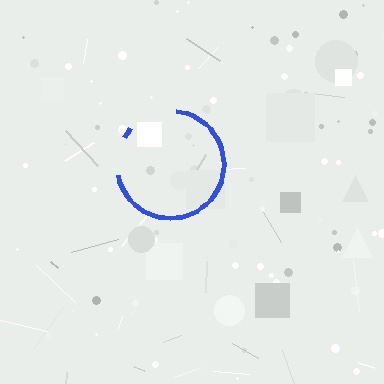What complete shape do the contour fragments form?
The contour fragments form a circle.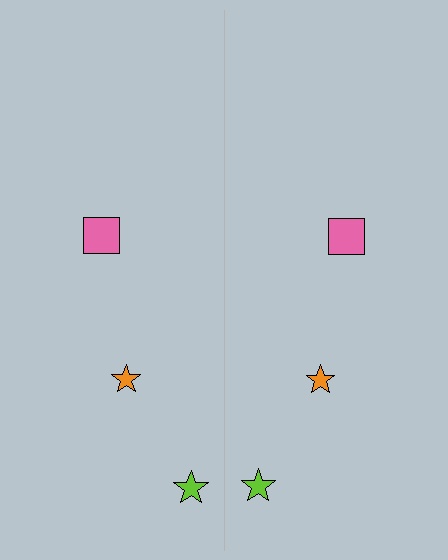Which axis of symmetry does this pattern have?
The pattern has a vertical axis of symmetry running through the center of the image.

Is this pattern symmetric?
Yes, this pattern has bilateral (reflection) symmetry.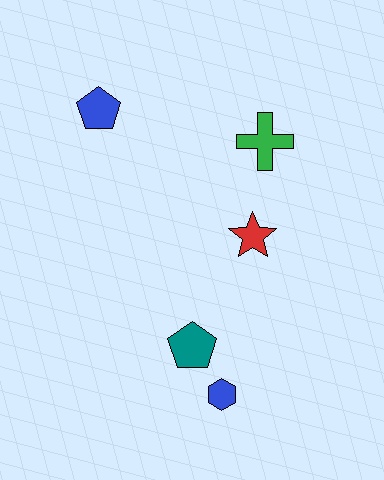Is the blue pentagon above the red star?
Yes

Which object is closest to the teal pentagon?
The blue hexagon is closest to the teal pentagon.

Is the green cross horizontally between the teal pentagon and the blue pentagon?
No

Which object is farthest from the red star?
The blue pentagon is farthest from the red star.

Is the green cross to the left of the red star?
No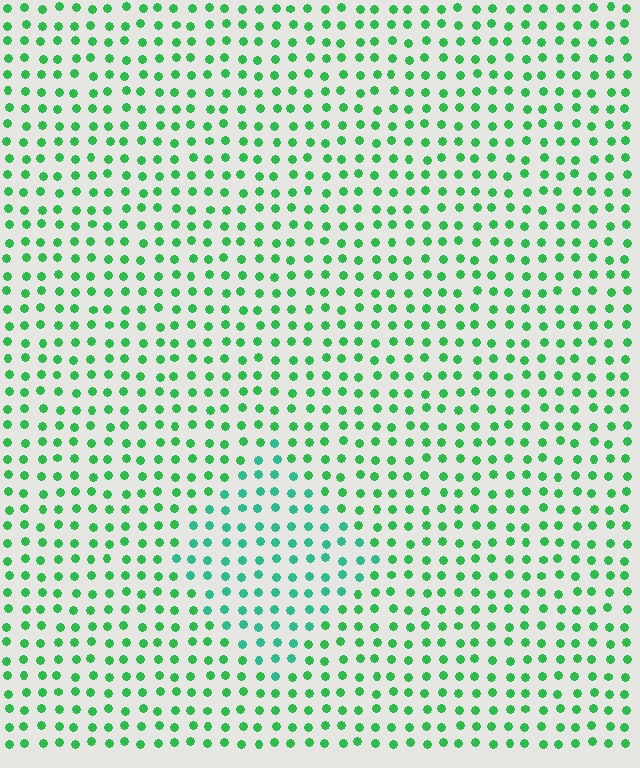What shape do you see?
I see a diamond.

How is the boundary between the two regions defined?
The boundary is defined purely by a slight shift in hue (about 29 degrees). Spacing, size, and orientation are identical on both sides.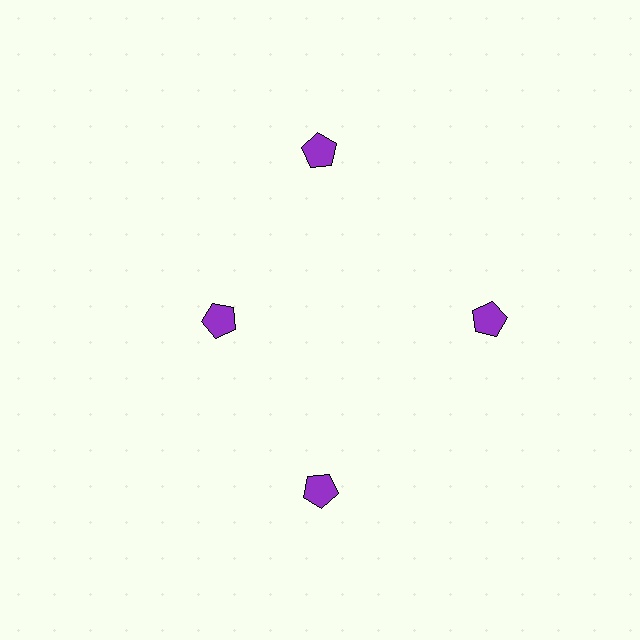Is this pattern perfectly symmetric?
No. The 4 purple pentagons are arranged in a ring, but one element near the 9 o'clock position is pulled inward toward the center, breaking the 4-fold rotational symmetry.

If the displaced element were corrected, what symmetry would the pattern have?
It would have 4-fold rotational symmetry — the pattern would map onto itself every 90 degrees.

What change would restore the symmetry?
The symmetry would be restored by moving it outward, back onto the ring so that all 4 pentagons sit at equal angles and equal distance from the center.